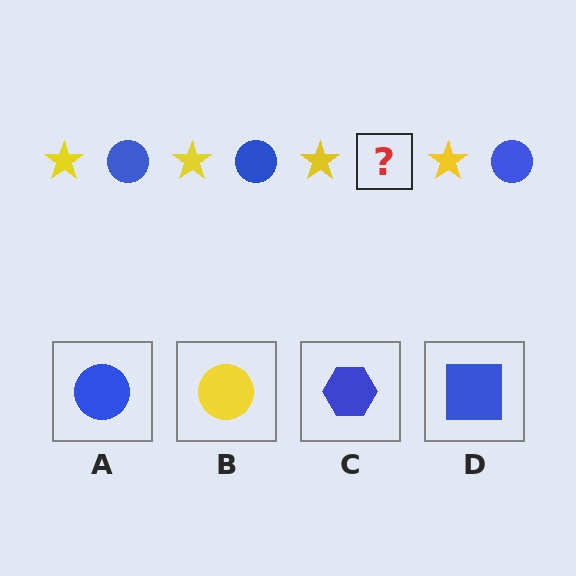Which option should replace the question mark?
Option A.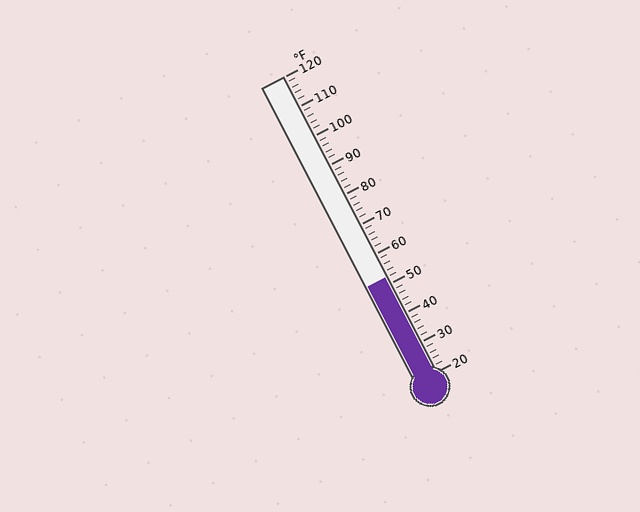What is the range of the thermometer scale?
The thermometer scale ranges from 20°F to 120°F.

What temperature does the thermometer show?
The thermometer shows approximately 52°F.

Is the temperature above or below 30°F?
The temperature is above 30°F.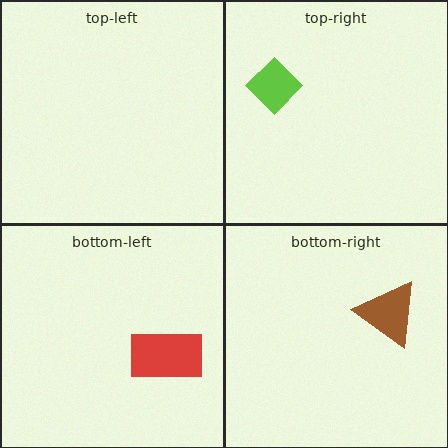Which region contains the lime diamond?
The top-right region.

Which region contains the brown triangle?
The bottom-right region.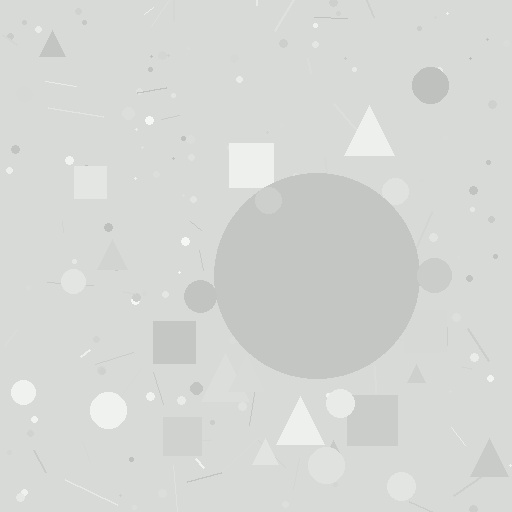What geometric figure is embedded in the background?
A circle is embedded in the background.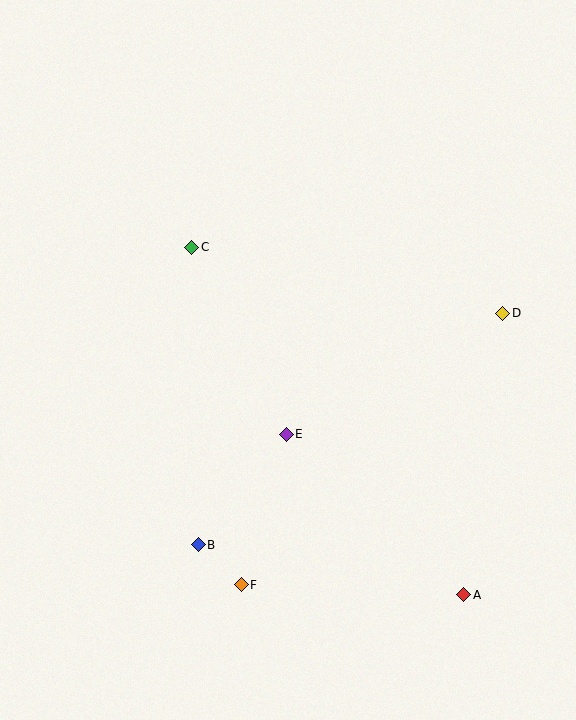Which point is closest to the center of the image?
Point E at (286, 434) is closest to the center.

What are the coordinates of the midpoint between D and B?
The midpoint between D and B is at (350, 429).